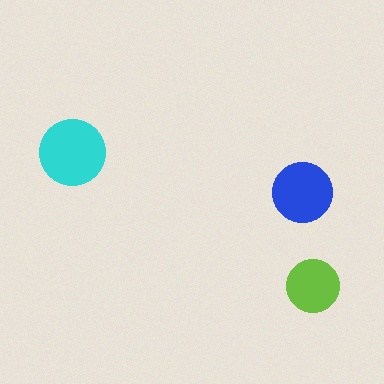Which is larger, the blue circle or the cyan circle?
The cyan one.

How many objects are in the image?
There are 3 objects in the image.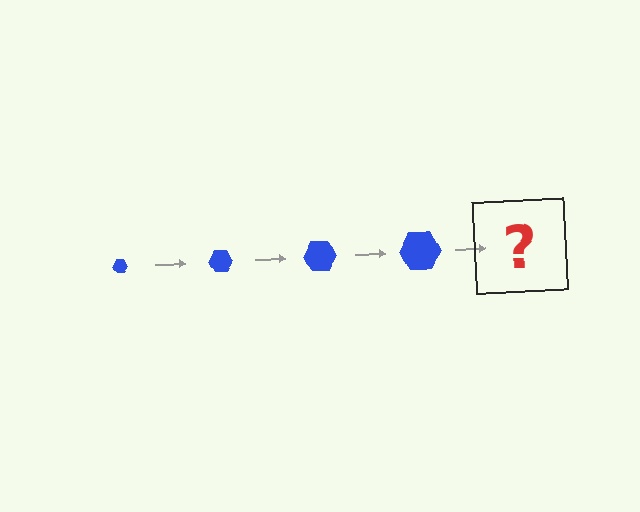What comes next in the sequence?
The next element should be a blue hexagon, larger than the previous one.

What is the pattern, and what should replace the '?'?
The pattern is that the hexagon gets progressively larger each step. The '?' should be a blue hexagon, larger than the previous one.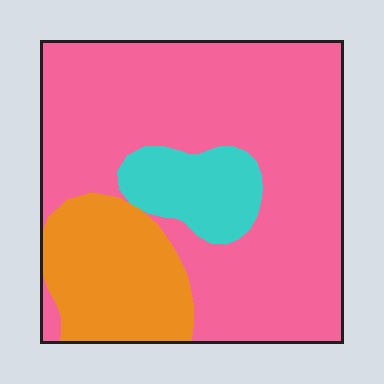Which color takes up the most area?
Pink, at roughly 70%.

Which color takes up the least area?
Cyan, at roughly 10%.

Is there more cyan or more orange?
Orange.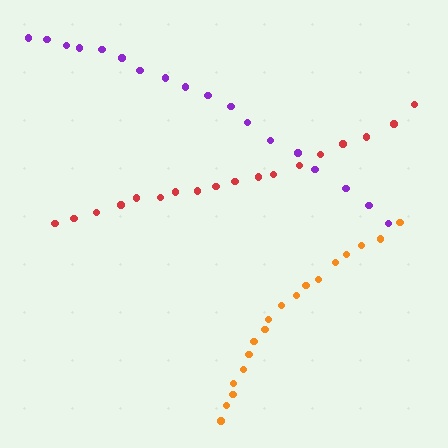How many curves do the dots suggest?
There are 3 distinct paths.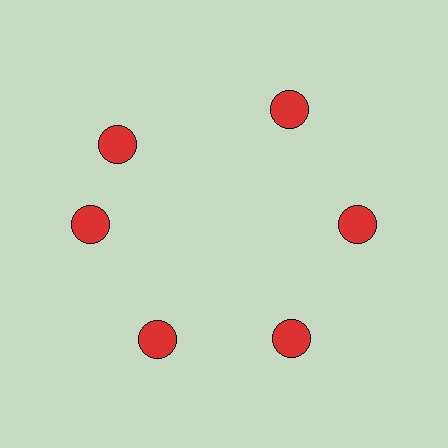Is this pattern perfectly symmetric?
No. The 6 red circles are arranged in a ring, but one element near the 11 o'clock position is rotated out of alignment along the ring, breaking the 6-fold rotational symmetry.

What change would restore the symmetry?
The symmetry would be restored by rotating it back into even spacing with its neighbors so that all 6 circles sit at equal angles and equal distance from the center.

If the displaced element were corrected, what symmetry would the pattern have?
It would have 6-fold rotational symmetry — the pattern would map onto itself every 60 degrees.